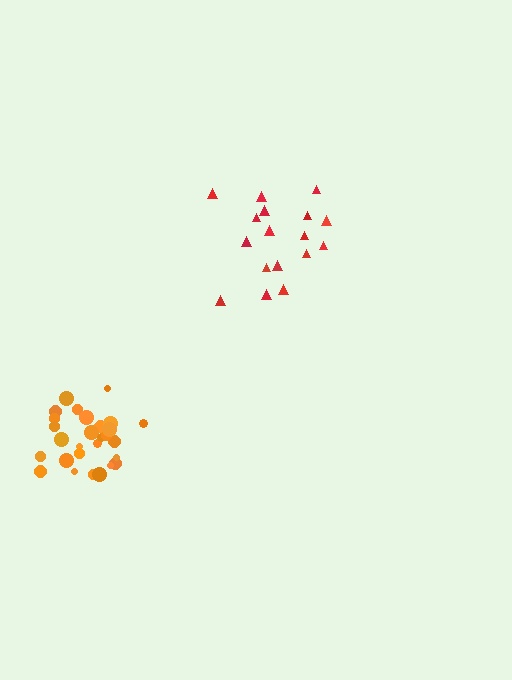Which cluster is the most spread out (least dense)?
Red.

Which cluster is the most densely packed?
Orange.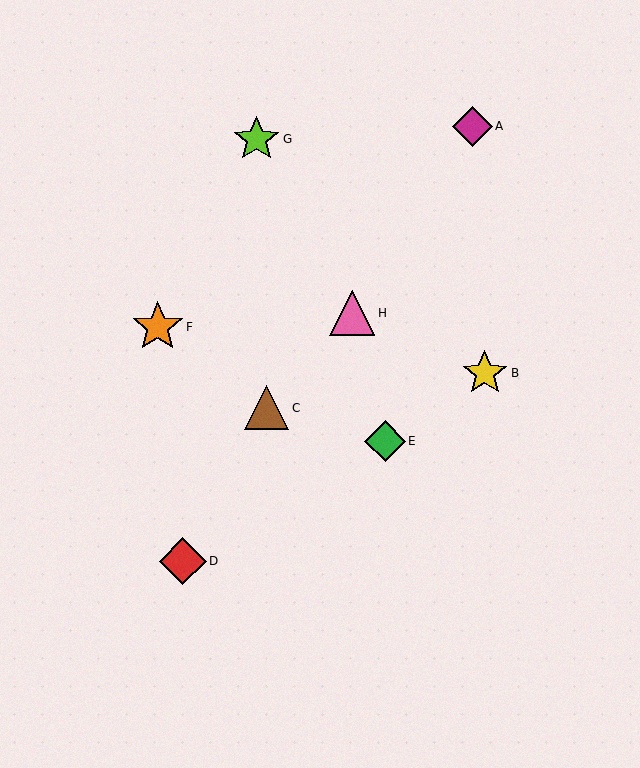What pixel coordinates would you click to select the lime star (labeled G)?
Click at (257, 139) to select the lime star G.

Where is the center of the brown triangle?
The center of the brown triangle is at (267, 408).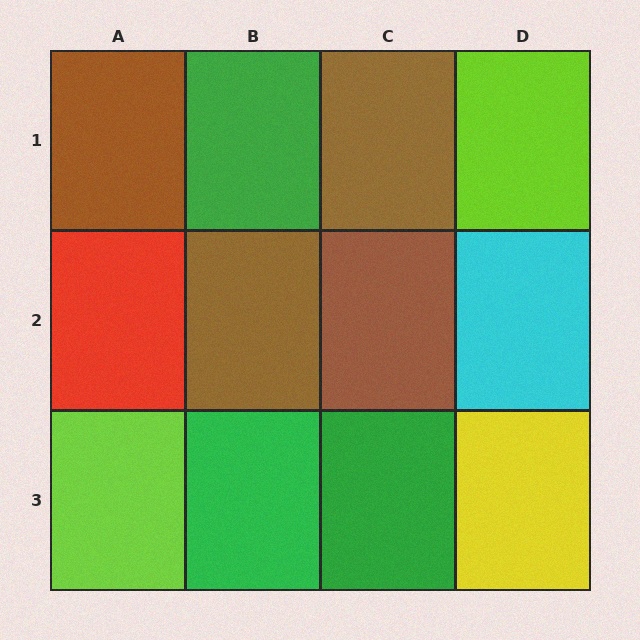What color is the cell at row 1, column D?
Lime.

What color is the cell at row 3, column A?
Lime.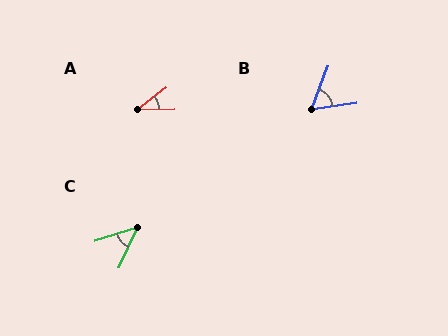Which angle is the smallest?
A, at approximately 36 degrees.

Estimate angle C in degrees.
Approximately 49 degrees.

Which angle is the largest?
B, at approximately 62 degrees.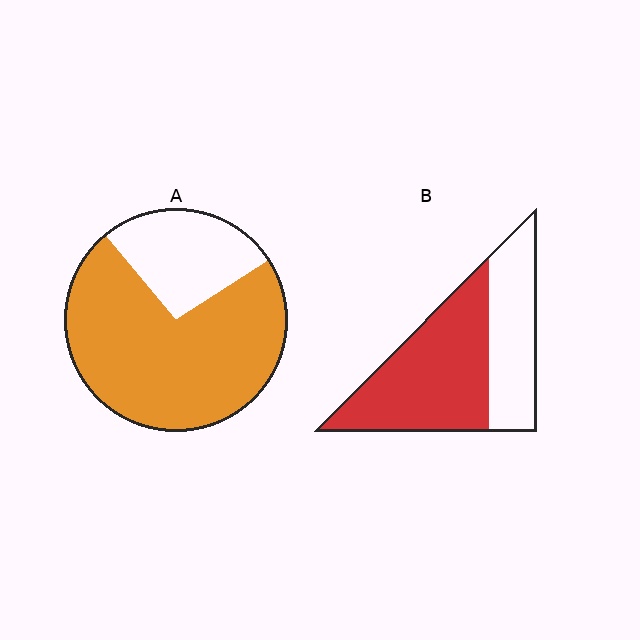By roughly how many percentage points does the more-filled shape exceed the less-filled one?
By roughly 10 percentage points (A over B).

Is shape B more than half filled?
Yes.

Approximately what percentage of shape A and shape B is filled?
A is approximately 75% and B is approximately 60%.